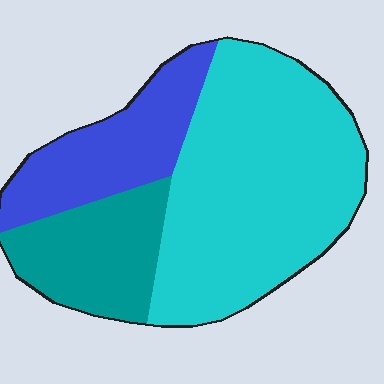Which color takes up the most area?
Cyan, at roughly 55%.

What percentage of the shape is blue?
Blue takes up less than a quarter of the shape.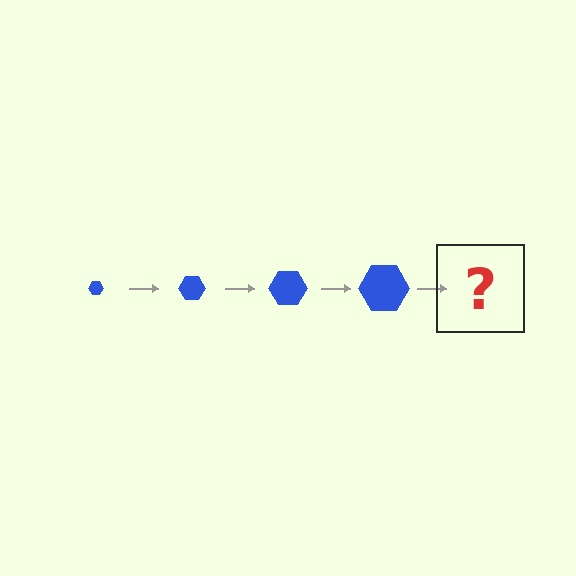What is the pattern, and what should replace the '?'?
The pattern is that the hexagon gets progressively larger each step. The '?' should be a blue hexagon, larger than the previous one.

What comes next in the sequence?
The next element should be a blue hexagon, larger than the previous one.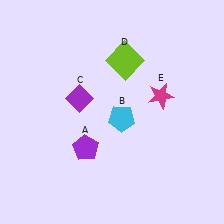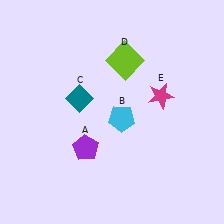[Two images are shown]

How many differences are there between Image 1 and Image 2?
There is 1 difference between the two images.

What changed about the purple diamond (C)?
In Image 1, C is purple. In Image 2, it changed to teal.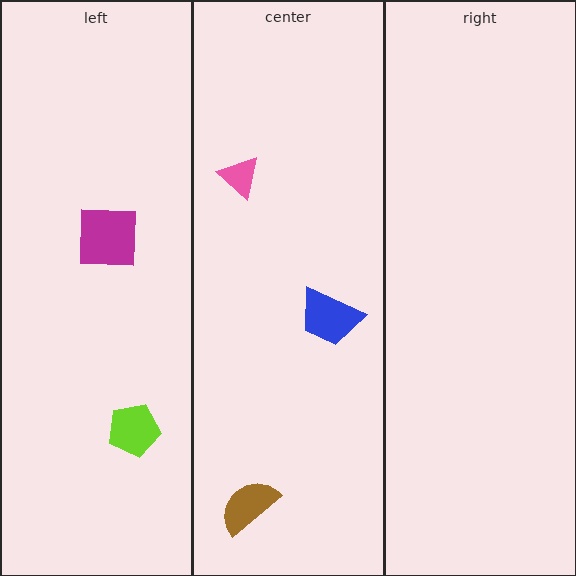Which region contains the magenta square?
The left region.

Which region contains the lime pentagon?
The left region.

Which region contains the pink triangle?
The center region.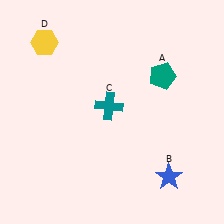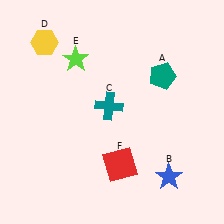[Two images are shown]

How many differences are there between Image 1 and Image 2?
There are 2 differences between the two images.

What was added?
A lime star (E), a red square (F) were added in Image 2.